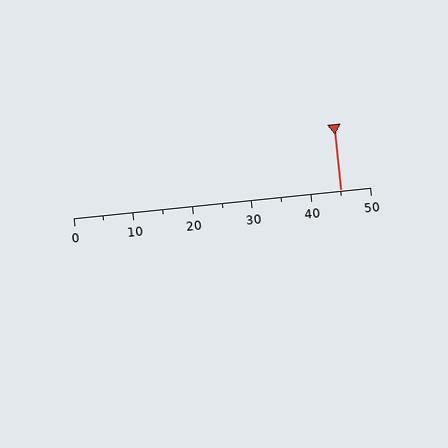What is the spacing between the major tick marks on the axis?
The major ticks are spaced 10 apart.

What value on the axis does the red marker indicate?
The marker indicates approximately 45.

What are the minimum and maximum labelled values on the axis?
The axis runs from 0 to 50.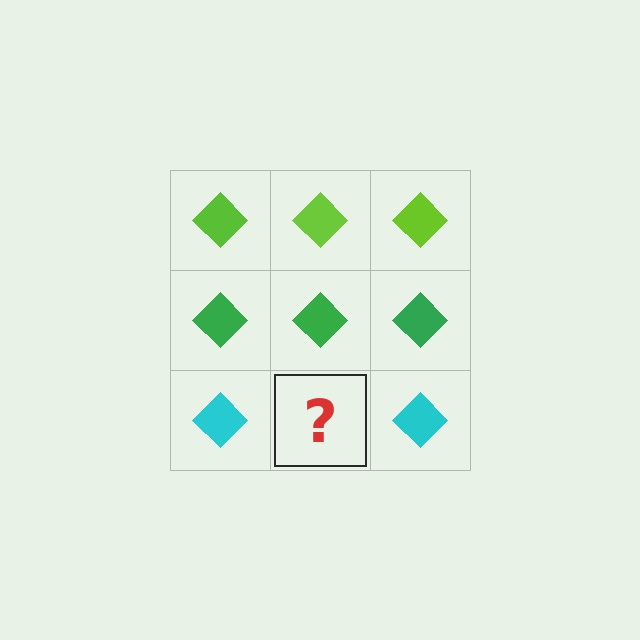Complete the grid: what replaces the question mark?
The question mark should be replaced with a cyan diamond.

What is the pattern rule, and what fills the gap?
The rule is that each row has a consistent color. The gap should be filled with a cyan diamond.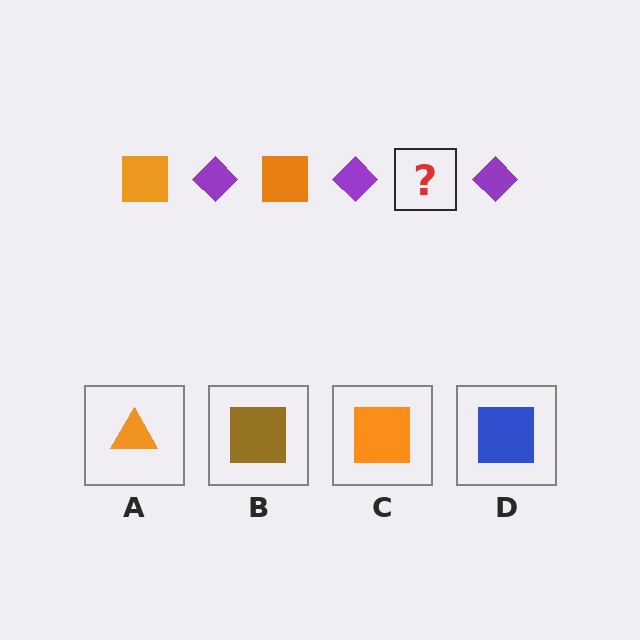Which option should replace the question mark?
Option C.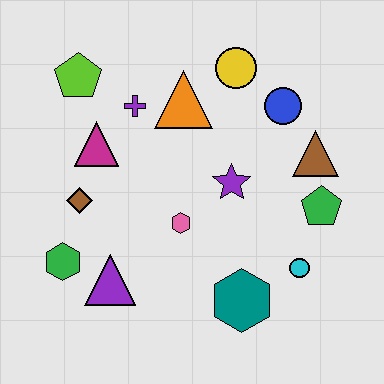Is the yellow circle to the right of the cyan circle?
No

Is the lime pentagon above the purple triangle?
Yes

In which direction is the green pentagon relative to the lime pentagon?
The green pentagon is to the right of the lime pentagon.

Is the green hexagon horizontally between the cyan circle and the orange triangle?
No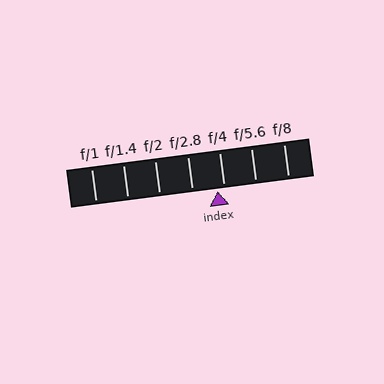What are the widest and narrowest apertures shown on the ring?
The widest aperture shown is f/1 and the narrowest is f/8.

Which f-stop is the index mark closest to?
The index mark is closest to f/4.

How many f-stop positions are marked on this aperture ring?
There are 7 f-stop positions marked.